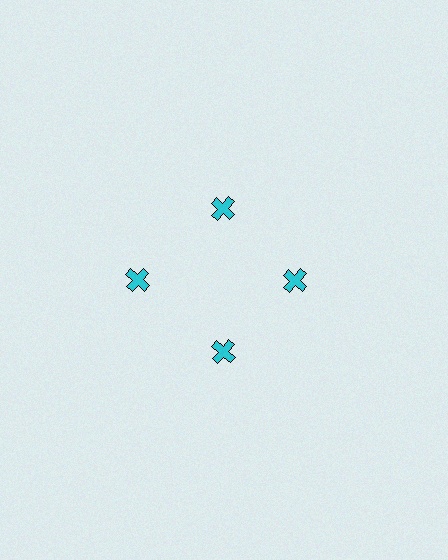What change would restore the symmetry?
The symmetry would be restored by moving it inward, back onto the ring so that all 4 crosses sit at equal angles and equal distance from the center.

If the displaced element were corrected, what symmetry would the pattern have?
It would have 4-fold rotational symmetry — the pattern would map onto itself every 90 degrees.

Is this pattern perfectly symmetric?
No. The 4 cyan crosses are arranged in a ring, but one element near the 9 o'clock position is pushed outward from the center, breaking the 4-fold rotational symmetry.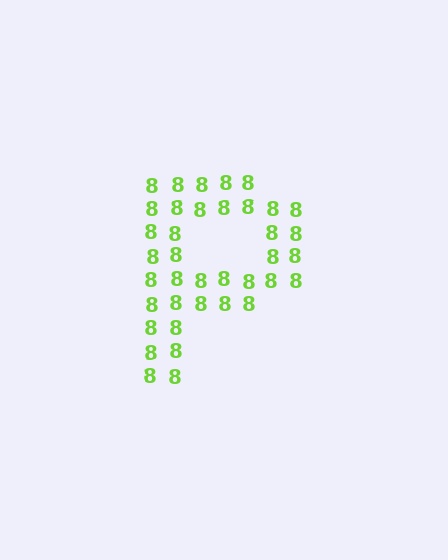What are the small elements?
The small elements are digit 8's.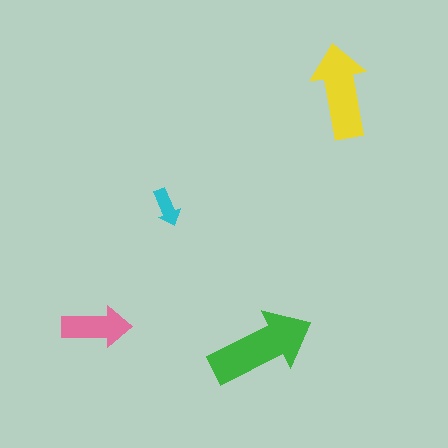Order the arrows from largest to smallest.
the green one, the yellow one, the pink one, the cyan one.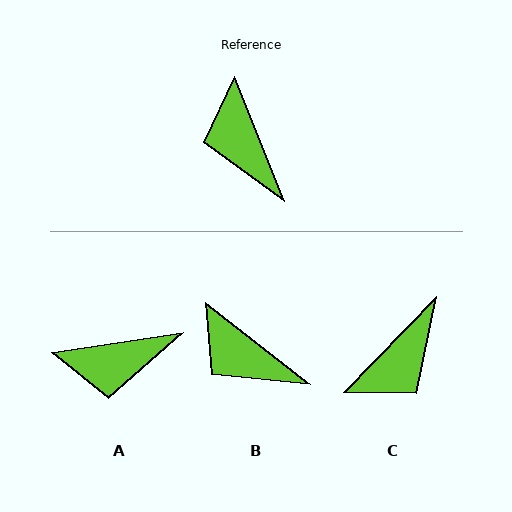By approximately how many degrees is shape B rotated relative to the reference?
Approximately 30 degrees counter-clockwise.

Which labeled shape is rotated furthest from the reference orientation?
C, about 114 degrees away.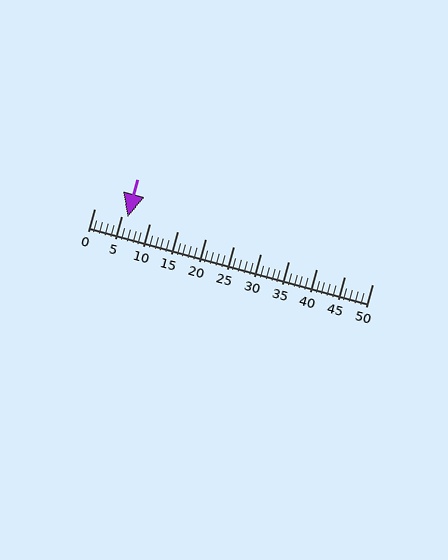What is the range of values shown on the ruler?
The ruler shows values from 0 to 50.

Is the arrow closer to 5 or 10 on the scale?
The arrow is closer to 5.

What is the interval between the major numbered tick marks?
The major tick marks are spaced 5 units apart.